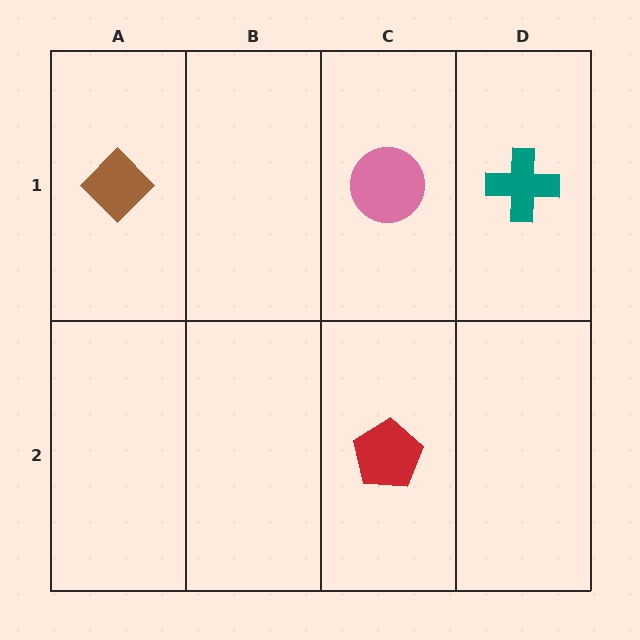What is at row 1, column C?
A pink circle.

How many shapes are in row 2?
1 shape.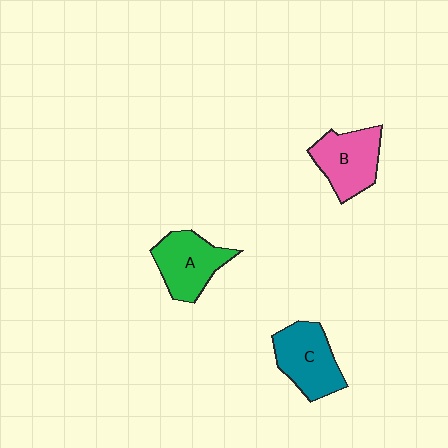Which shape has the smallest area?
Shape A (green).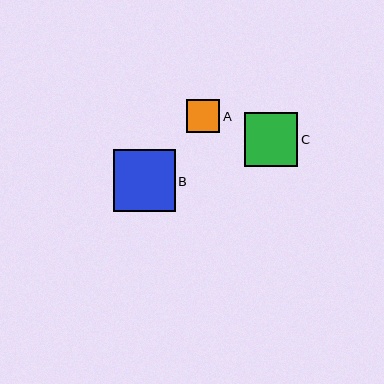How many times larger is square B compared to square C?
Square B is approximately 1.2 times the size of square C.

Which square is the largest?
Square B is the largest with a size of approximately 62 pixels.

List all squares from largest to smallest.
From largest to smallest: B, C, A.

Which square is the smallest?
Square A is the smallest with a size of approximately 33 pixels.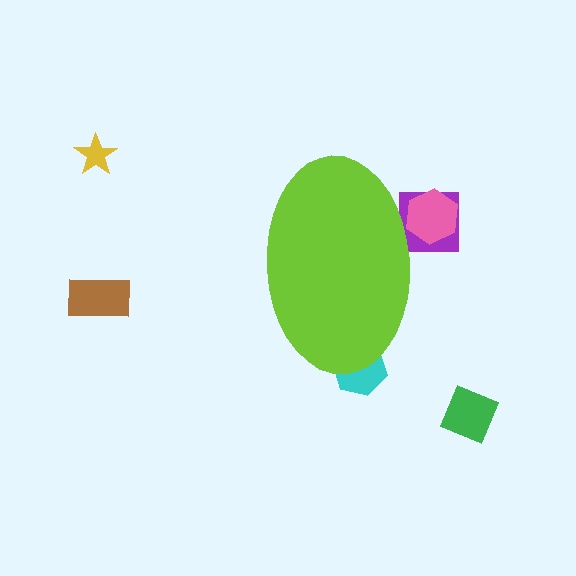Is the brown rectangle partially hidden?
No, the brown rectangle is fully visible.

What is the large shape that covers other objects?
A lime ellipse.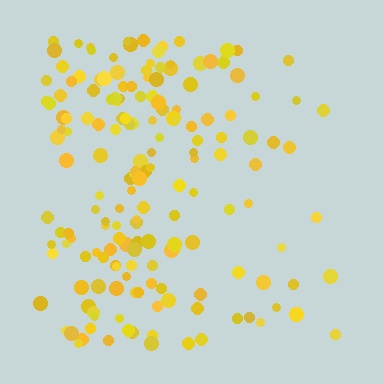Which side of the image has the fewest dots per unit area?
The right.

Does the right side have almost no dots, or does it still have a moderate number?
Still a moderate number, just noticeably fewer than the left.